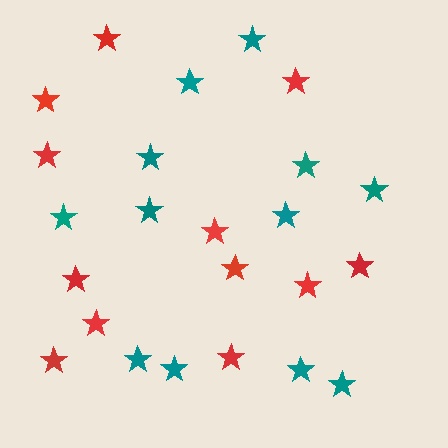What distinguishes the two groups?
There are 2 groups: one group of teal stars (12) and one group of red stars (12).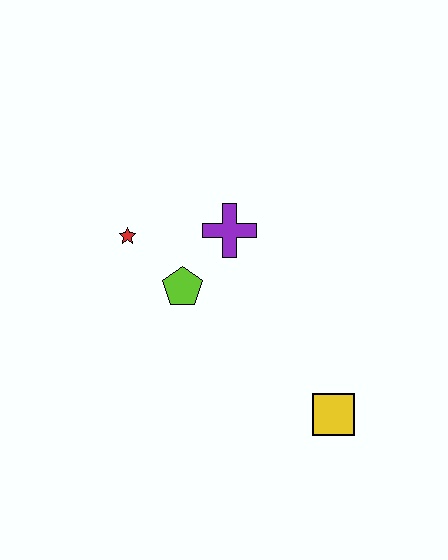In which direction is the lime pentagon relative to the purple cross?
The lime pentagon is below the purple cross.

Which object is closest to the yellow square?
The lime pentagon is closest to the yellow square.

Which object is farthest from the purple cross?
The yellow square is farthest from the purple cross.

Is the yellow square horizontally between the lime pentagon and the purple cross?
No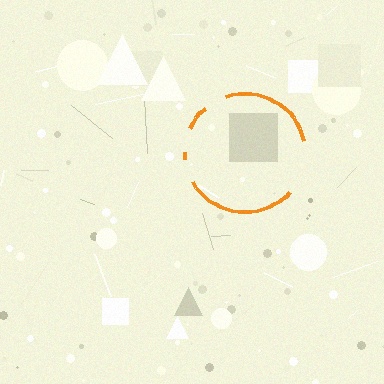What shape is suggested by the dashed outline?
The dashed outline suggests a circle.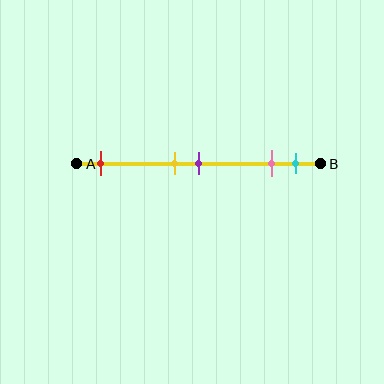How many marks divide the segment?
There are 5 marks dividing the segment.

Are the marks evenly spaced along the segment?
No, the marks are not evenly spaced.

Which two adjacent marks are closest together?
The yellow and purple marks are the closest adjacent pair.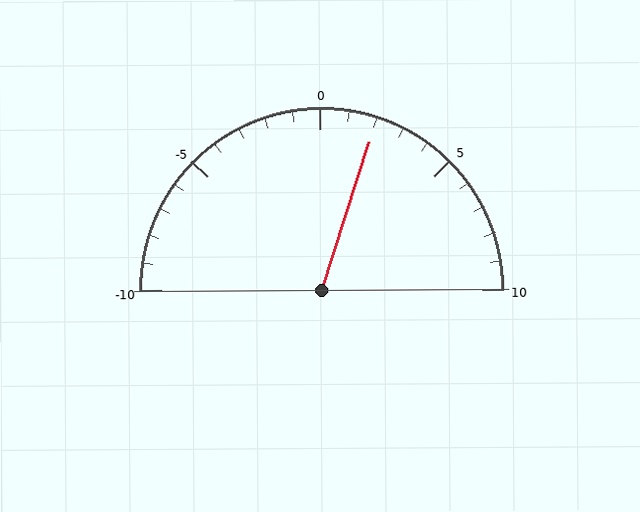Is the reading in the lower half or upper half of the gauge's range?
The reading is in the upper half of the range (-10 to 10).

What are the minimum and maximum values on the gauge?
The gauge ranges from -10 to 10.